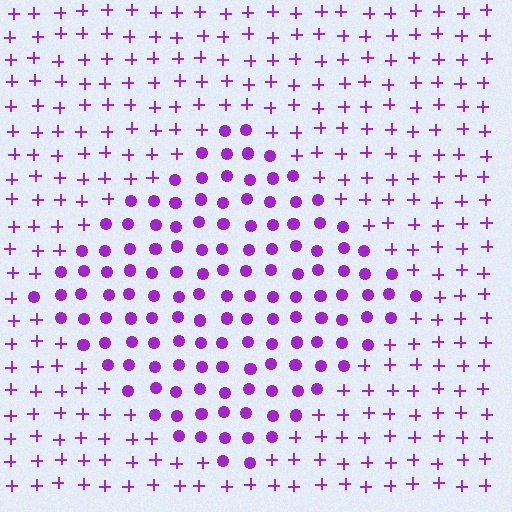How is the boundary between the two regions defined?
The boundary is defined by a change in element shape: circles inside vs. plus signs outside. All elements share the same color and spacing.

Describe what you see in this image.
The image is filled with small purple elements arranged in a uniform grid. A diamond-shaped region contains circles, while the surrounding area contains plus signs. The boundary is defined purely by the change in element shape.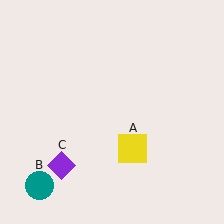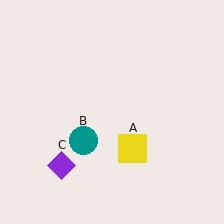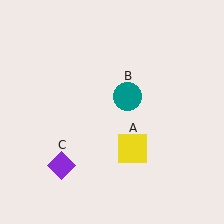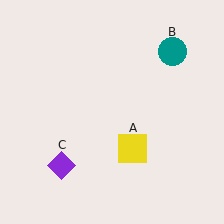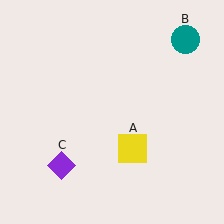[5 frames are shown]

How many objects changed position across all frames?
1 object changed position: teal circle (object B).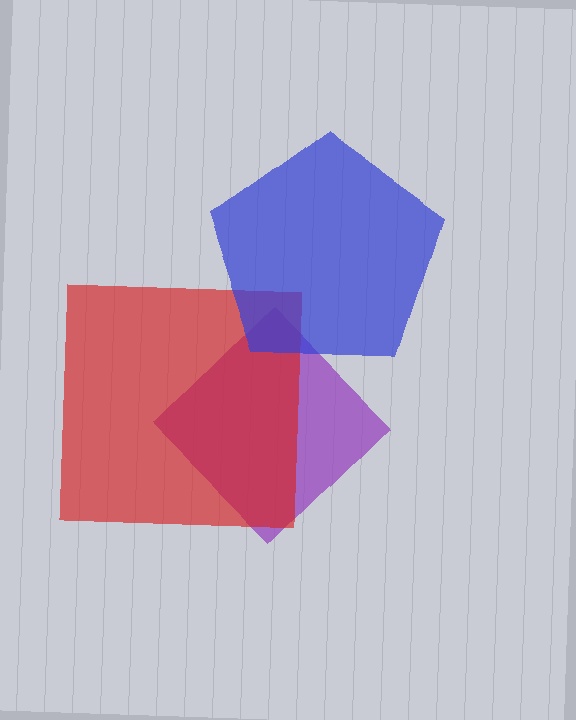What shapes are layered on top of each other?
The layered shapes are: a purple diamond, a red square, a blue pentagon.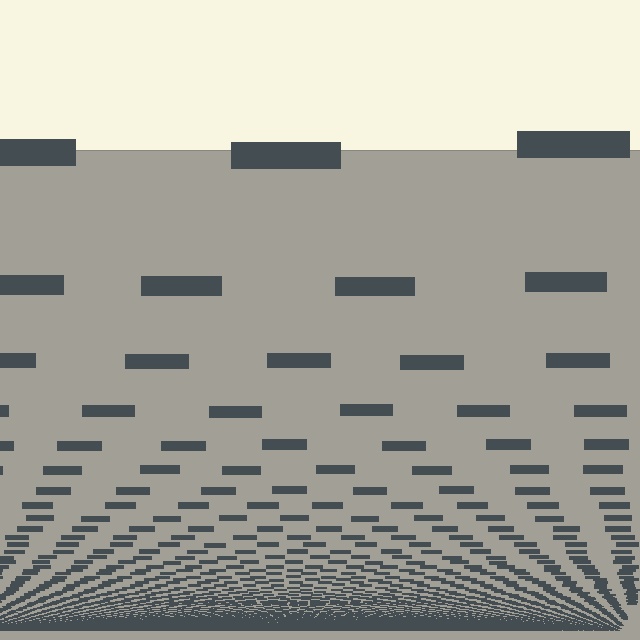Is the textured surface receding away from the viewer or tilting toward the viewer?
The surface appears to tilt toward the viewer. Texture elements get larger and sparser toward the top.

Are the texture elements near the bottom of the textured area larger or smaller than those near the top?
Smaller. The gradient is inverted — elements near the bottom are smaller and denser.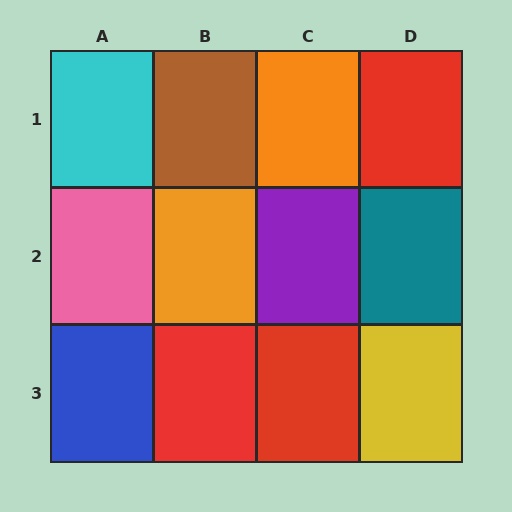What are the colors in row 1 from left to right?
Cyan, brown, orange, red.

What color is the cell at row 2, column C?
Purple.